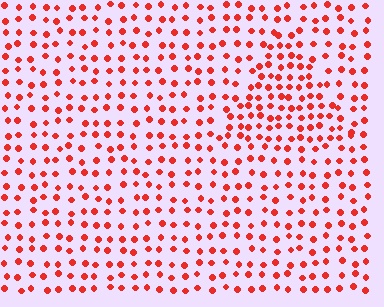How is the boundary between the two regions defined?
The boundary is defined by a change in element density (approximately 1.6x ratio). All elements are the same color, size, and shape.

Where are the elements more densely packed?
The elements are more densely packed inside the triangle boundary.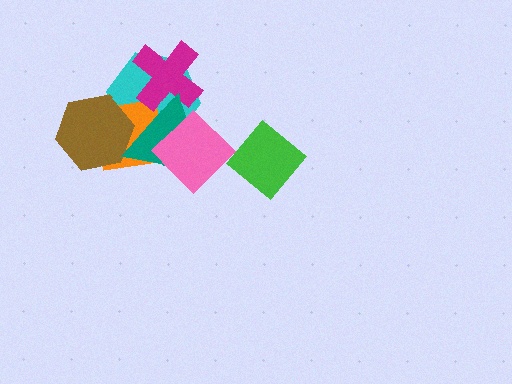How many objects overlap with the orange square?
5 objects overlap with the orange square.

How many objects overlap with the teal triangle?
5 objects overlap with the teal triangle.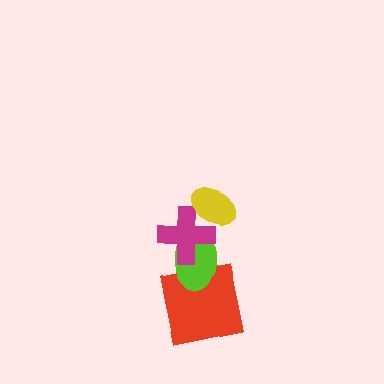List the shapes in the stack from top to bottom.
From top to bottom: the yellow ellipse, the magenta cross, the lime ellipse, the red square.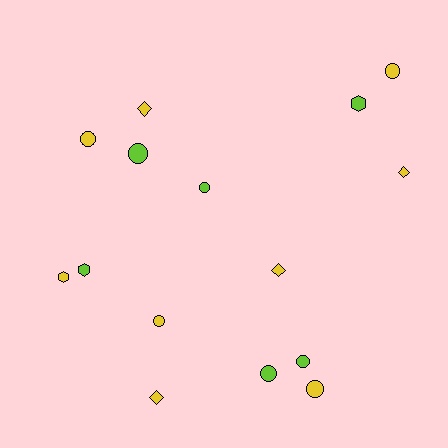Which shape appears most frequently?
Circle, with 8 objects.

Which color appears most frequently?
Yellow, with 9 objects.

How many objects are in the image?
There are 15 objects.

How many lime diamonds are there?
There are no lime diamonds.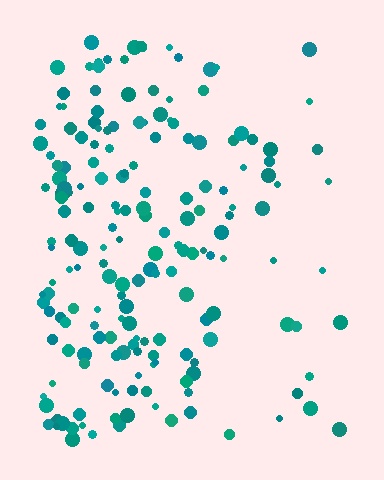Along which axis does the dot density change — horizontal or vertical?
Horizontal.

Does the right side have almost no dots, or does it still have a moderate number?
Still a moderate number, just noticeably fewer than the left.